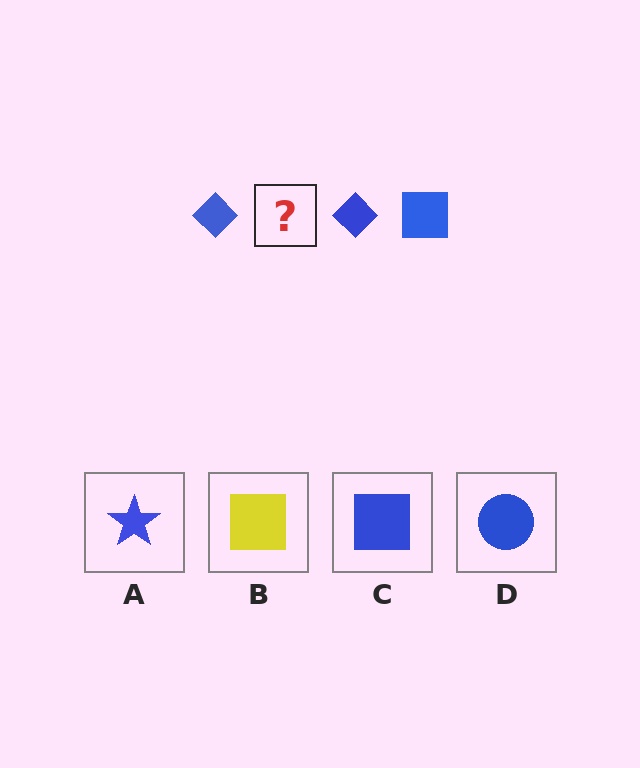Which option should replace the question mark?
Option C.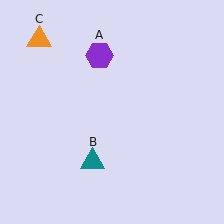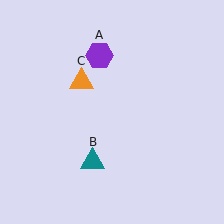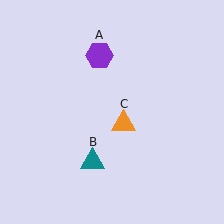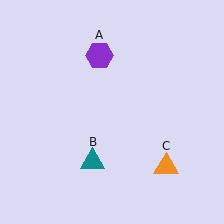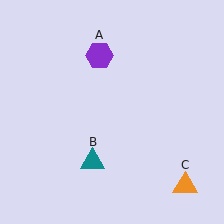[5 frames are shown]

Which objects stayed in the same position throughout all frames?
Purple hexagon (object A) and teal triangle (object B) remained stationary.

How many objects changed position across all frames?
1 object changed position: orange triangle (object C).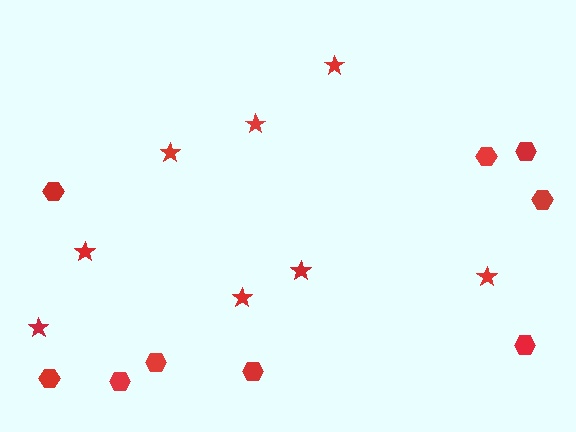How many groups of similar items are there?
There are 2 groups: one group of stars (8) and one group of hexagons (9).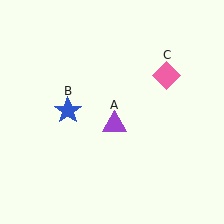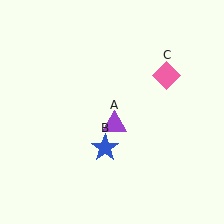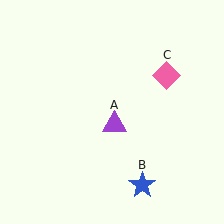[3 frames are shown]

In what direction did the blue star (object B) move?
The blue star (object B) moved down and to the right.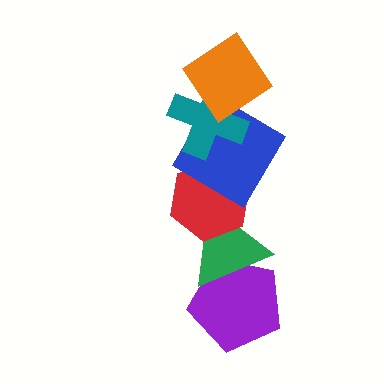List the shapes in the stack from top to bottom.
From top to bottom: the orange diamond, the teal cross, the blue diamond, the red hexagon, the green triangle, the purple pentagon.